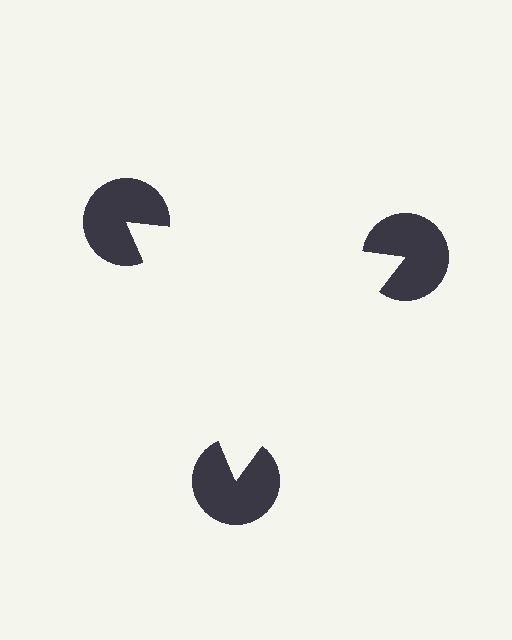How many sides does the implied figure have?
3 sides.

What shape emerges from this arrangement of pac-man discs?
An illusory triangle — its edges are inferred from the aligned wedge cuts in the pac-man discs, not physically drawn.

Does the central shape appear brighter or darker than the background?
It typically appears slightly brighter than the background, even though no actual brightness change is drawn.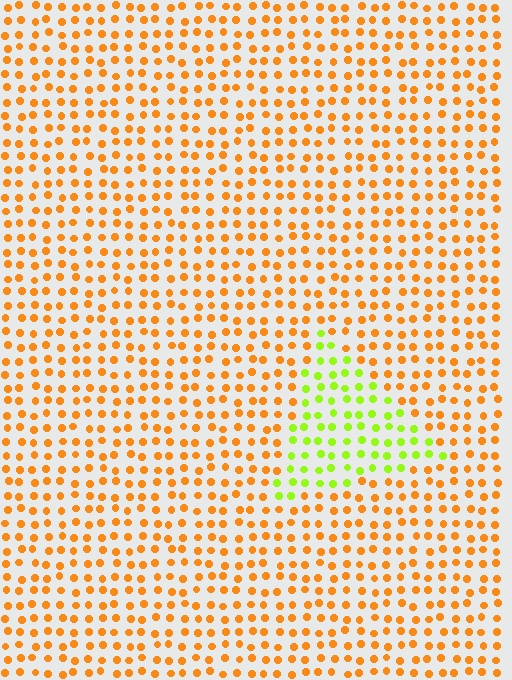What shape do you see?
I see a triangle.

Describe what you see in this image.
The image is filled with small orange elements in a uniform arrangement. A triangle-shaped region is visible where the elements are tinted to a slightly different hue, forming a subtle color boundary.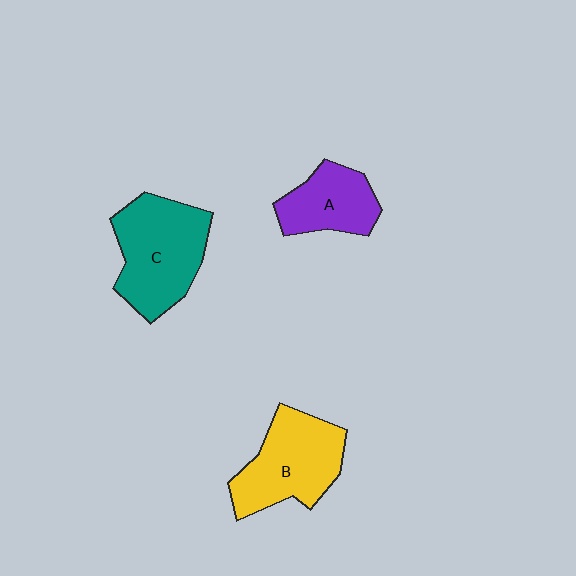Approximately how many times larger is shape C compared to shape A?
Approximately 1.6 times.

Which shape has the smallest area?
Shape A (purple).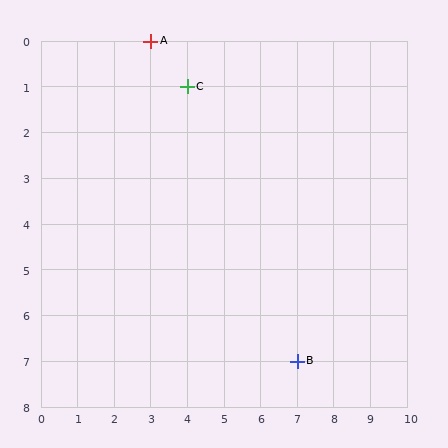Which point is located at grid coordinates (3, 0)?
Point A is at (3, 0).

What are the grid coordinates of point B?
Point B is at grid coordinates (7, 7).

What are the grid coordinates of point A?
Point A is at grid coordinates (3, 0).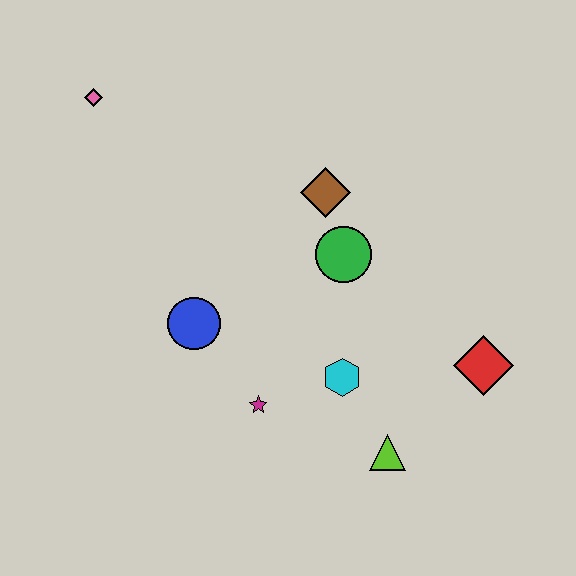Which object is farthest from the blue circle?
The red diamond is farthest from the blue circle.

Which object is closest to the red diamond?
The lime triangle is closest to the red diamond.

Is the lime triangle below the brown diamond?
Yes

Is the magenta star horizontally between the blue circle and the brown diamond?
Yes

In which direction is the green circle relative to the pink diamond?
The green circle is to the right of the pink diamond.